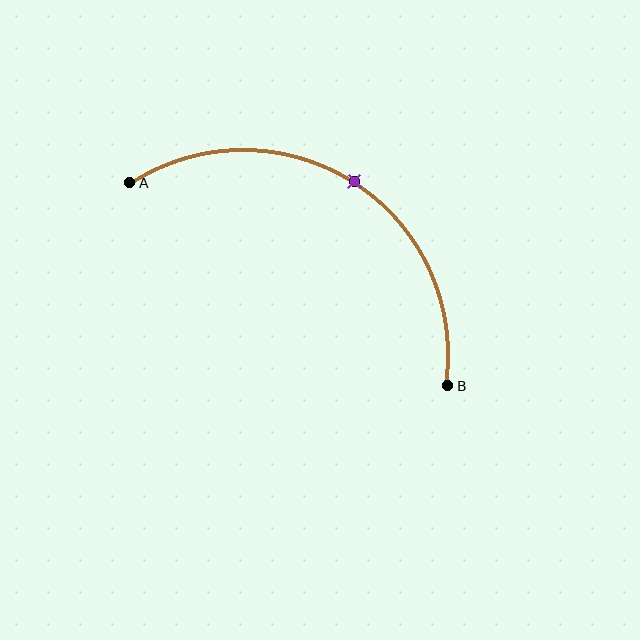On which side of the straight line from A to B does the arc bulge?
The arc bulges above the straight line connecting A and B.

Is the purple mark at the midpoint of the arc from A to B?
Yes. The purple mark lies on the arc at equal arc-length from both A and B — it is the arc midpoint.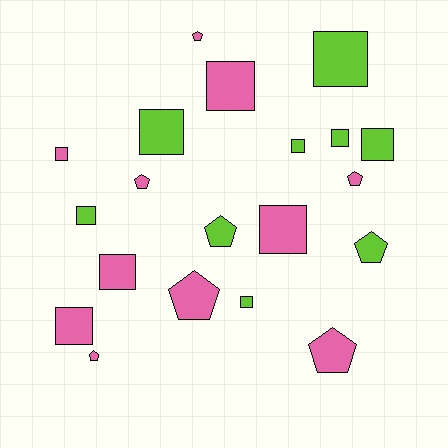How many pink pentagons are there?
There are 6 pink pentagons.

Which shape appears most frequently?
Square, with 12 objects.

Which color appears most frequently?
Pink, with 11 objects.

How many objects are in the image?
There are 20 objects.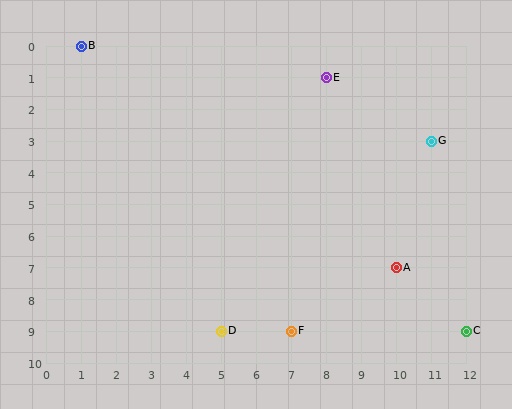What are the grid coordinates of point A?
Point A is at grid coordinates (10, 7).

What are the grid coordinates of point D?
Point D is at grid coordinates (5, 9).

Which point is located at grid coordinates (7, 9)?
Point F is at (7, 9).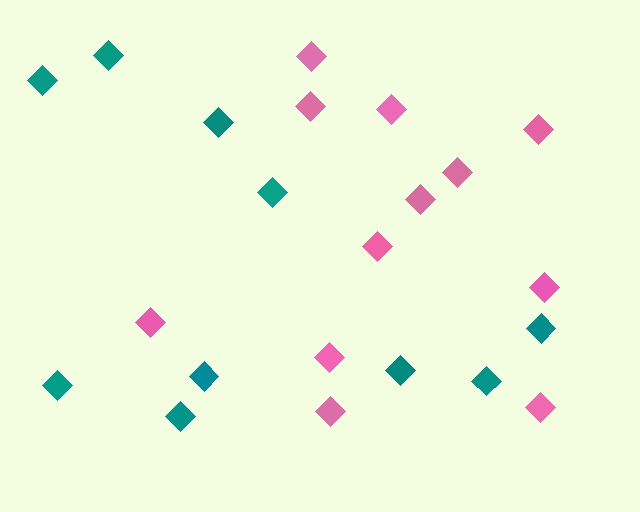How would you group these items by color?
There are 2 groups: one group of pink diamonds (12) and one group of teal diamonds (10).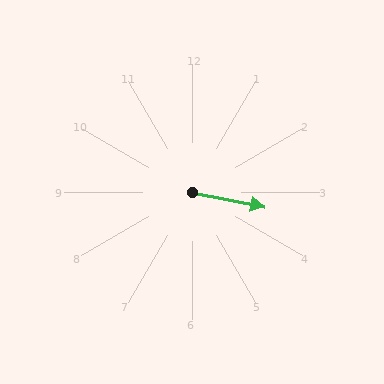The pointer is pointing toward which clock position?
Roughly 3 o'clock.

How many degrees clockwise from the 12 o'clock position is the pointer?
Approximately 101 degrees.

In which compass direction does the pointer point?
East.